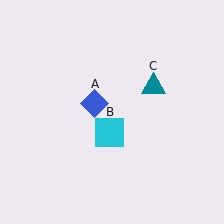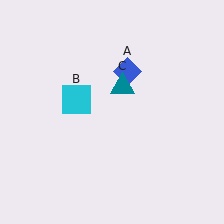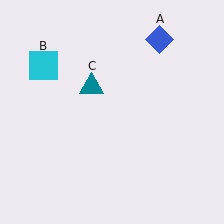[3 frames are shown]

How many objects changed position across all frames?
3 objects changed position: blue diamond (object A), cyan square (object B), teal triangle (object C).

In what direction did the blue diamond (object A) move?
The blue diamond (object A) moved up and to the right.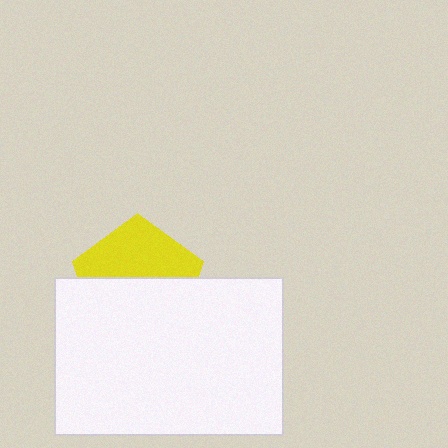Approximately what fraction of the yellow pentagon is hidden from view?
Roughly 55% of the yellow pentagon is hidden behind the white rectangle.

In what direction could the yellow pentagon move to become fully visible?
The yellow pentagon could move up. That would shift it out from behind the white rectangle entirely.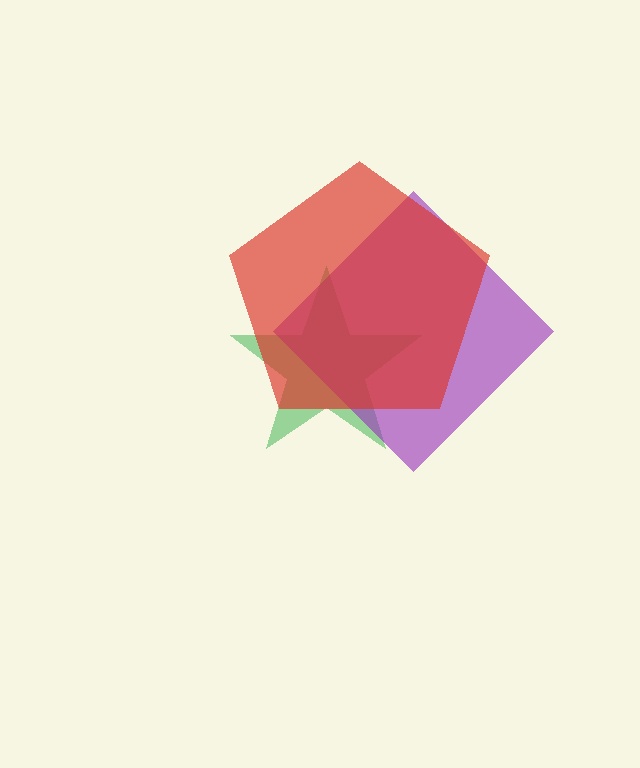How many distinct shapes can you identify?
There are 3 distinct shapes: a green star, a purple diamond, a red pentagon.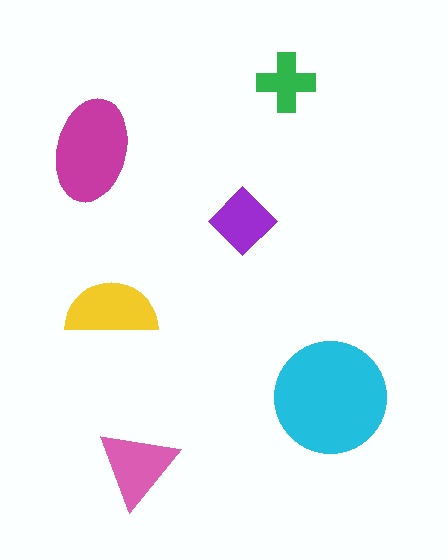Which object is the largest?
The cyan circle.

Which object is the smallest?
The green cross.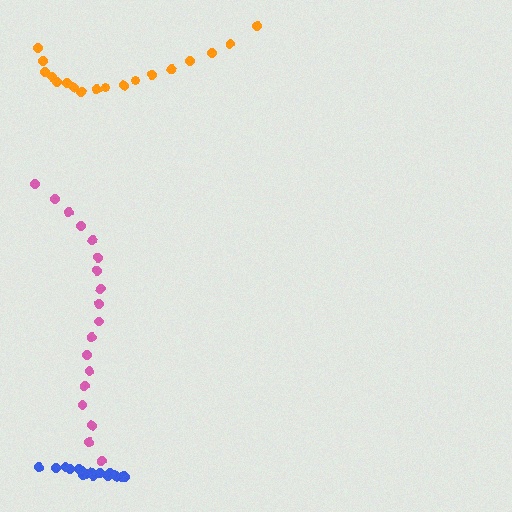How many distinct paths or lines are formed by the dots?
There are 3 distinct paths.